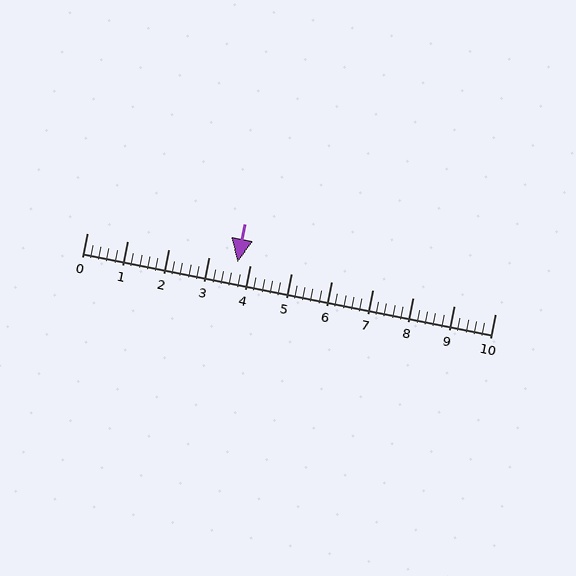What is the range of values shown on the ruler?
The ruler shows values from 0 to 10.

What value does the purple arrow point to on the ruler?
The purple arrow points to approximately 3.7.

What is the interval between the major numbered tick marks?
The major tick marks are spaced 1 units apart.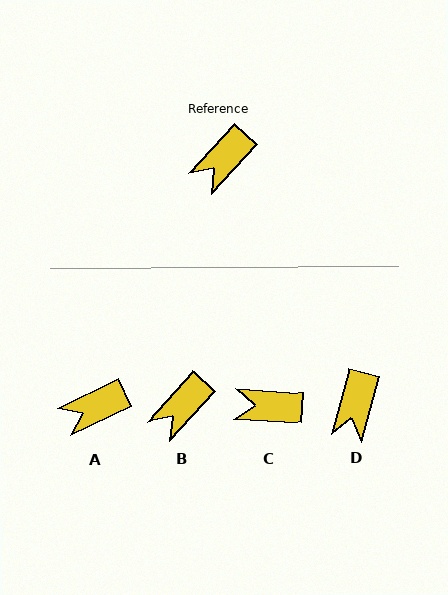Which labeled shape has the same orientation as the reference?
B.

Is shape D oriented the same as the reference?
No, it is off by about 27 degrees.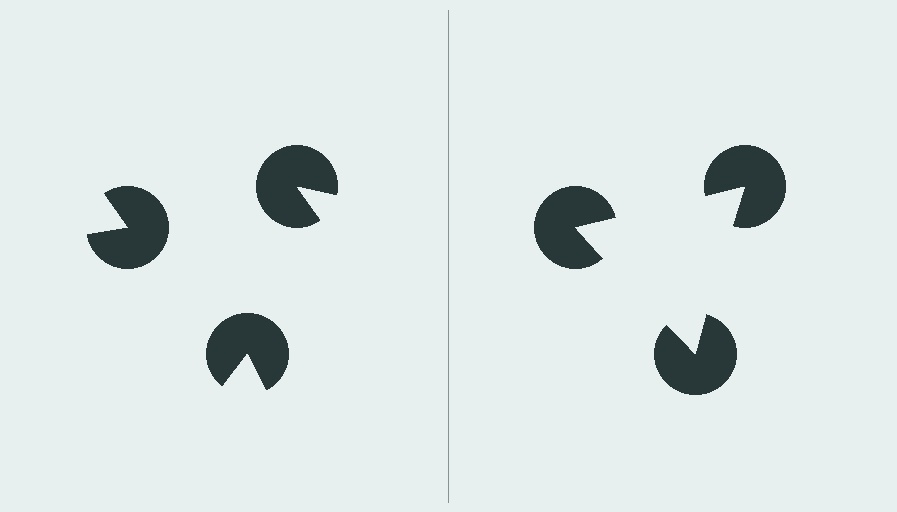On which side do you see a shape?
An illusory triangle appears on the right side. On the left side the wedge cuts are rotated, so no coherent shape forms.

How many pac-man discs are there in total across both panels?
6 — 3 on each side.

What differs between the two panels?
The pac-man discs are positioned identically on both sides; only the wedge orientations differ. On the right they align to a triangle; on the left they are misaligned.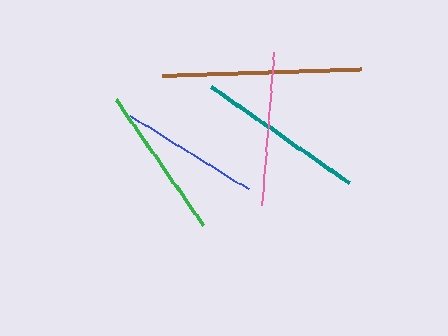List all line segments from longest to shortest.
From longest to shortest: brown, teal, pink, green, blue.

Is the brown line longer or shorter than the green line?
The brown line is longer than the green line.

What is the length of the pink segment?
The pink segment is approximately 153 pixels long.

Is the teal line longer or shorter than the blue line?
The teal line is longer than the blue line.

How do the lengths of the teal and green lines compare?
The teal and green lines are approximately the same length.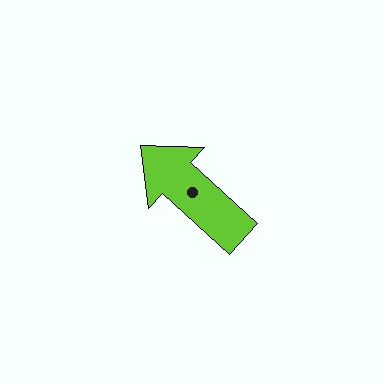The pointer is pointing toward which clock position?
Roughly 10 o'clock.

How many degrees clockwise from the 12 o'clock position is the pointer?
Approximately 313 degrees.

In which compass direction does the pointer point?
Northwest.